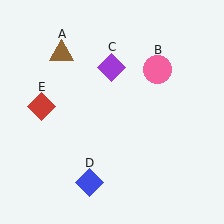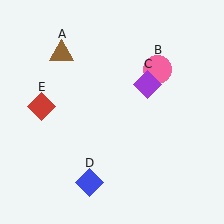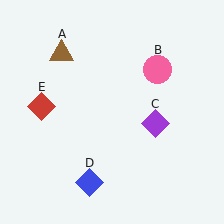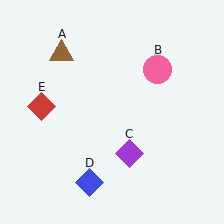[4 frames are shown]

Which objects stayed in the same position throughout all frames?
Brown triangle (object A) and pink circle (object B) and blue diamond (object D) and red diamond (object E) remained stationary.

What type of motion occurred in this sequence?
The purple diamond (object C) rotated clockwise around the center of the scene.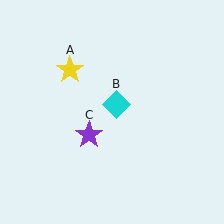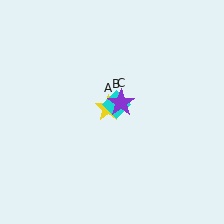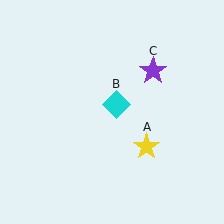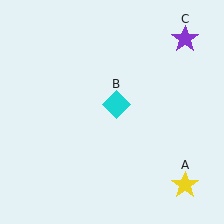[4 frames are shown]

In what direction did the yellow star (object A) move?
The yellow star (object A) moved down and to the right.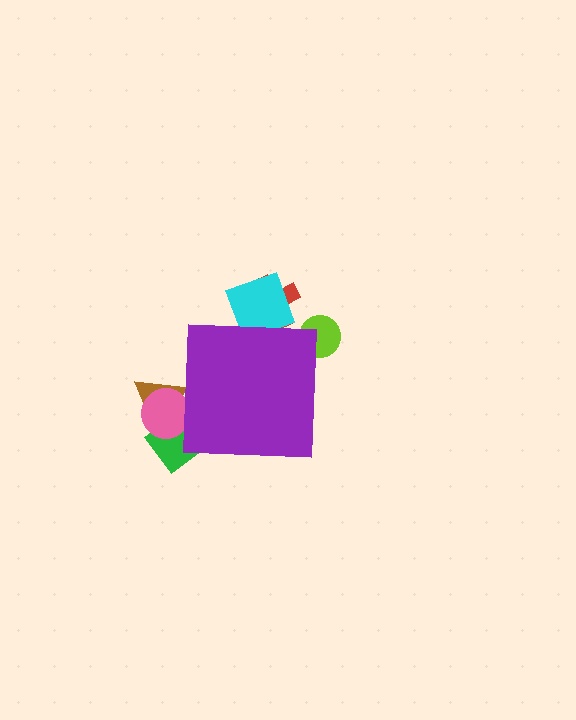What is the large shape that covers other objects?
A purple square.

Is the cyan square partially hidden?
Yes, the cyan square is partially hidden behind the purple square.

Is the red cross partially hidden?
Yes, the red cross is partially hidden behind the purple square.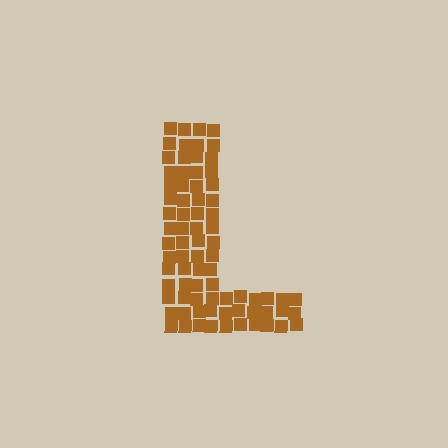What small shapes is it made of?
It is made of small squares.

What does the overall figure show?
The overall figure shows the letter L.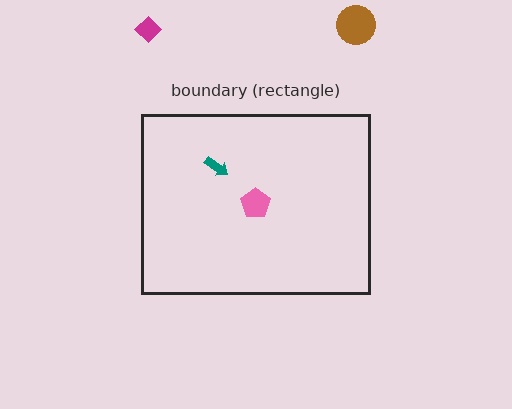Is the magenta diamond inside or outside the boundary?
Outside.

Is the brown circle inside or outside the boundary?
Outside.